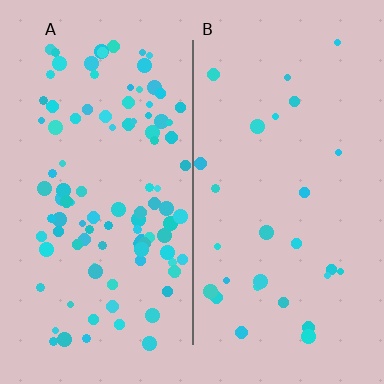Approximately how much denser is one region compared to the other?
Approximately 3.7× — region A over region B.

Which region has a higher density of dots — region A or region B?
A (the left).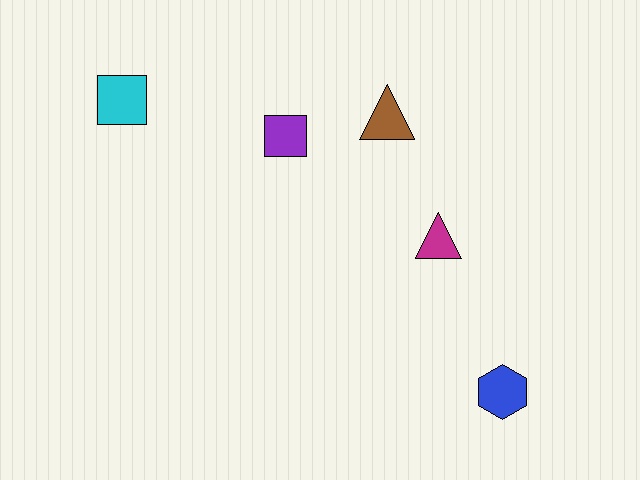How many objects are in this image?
There are 5 objects.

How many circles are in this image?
There are no circles.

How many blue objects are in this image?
There is 1 blue object.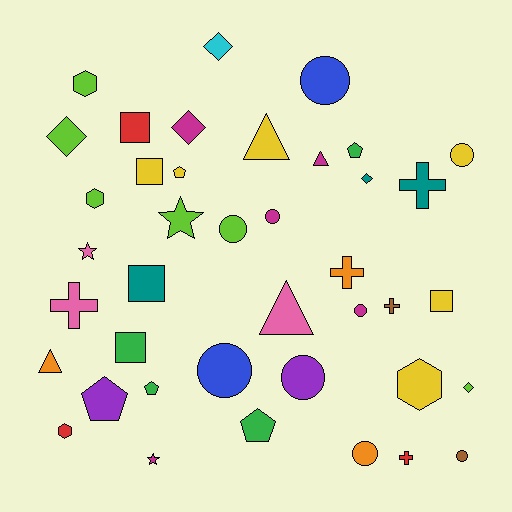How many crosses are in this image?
There are 5 crosses.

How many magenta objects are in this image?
There are 5 magenta objects.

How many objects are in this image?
There are 40 objects.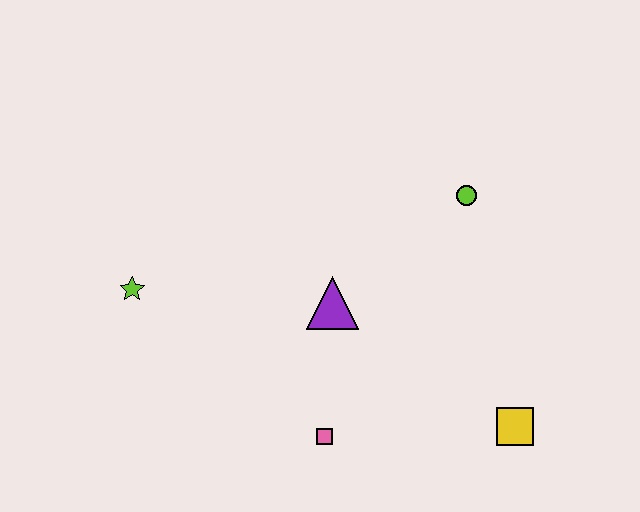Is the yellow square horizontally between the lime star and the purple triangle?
No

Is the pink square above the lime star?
No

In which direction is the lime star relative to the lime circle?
The lime star is to the left of the lime circle.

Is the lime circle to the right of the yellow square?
No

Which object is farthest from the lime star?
The yellow square is farthest from the lime star.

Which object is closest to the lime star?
The purple triangle is closest to the lime star.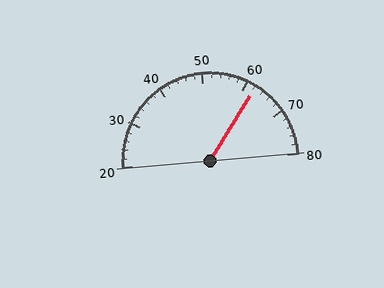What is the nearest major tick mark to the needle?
The nearest major tick mark is 60.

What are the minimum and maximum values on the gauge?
The gauge ranges from 20 to 80.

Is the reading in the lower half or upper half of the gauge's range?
The reading is in the upper half of the range (20 to 80).